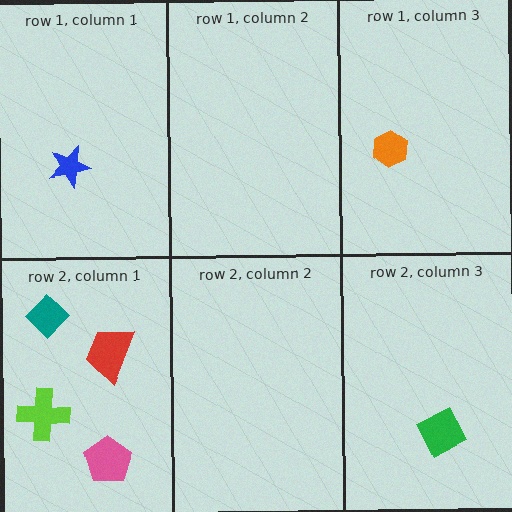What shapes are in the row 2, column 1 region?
The red trapezoid, the lime cross, the teal diamond, the pink pentagon.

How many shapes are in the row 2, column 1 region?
4.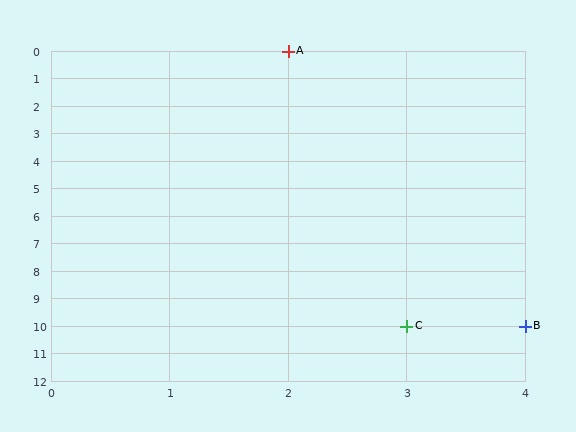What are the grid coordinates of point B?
Point B is at grid coordinates (4, 10).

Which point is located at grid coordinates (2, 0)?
Point A is at (2, 0).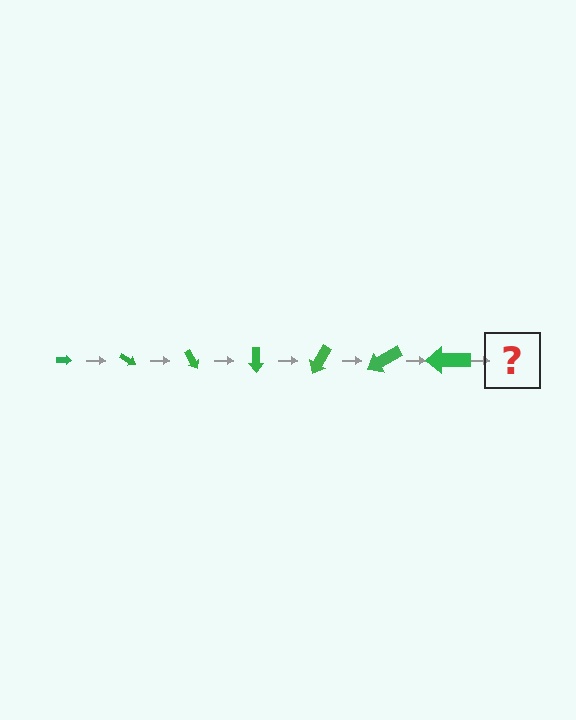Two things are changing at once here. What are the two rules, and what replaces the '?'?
The two rules are that the arrow grows larger each step and it rotates 30 degrees each step. The '?' should be an arrow, larger than the previous one and rotated 210 degrees from the start.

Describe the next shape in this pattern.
It should be an arrow, larger than the previous one and rotated 210 degrees from the start.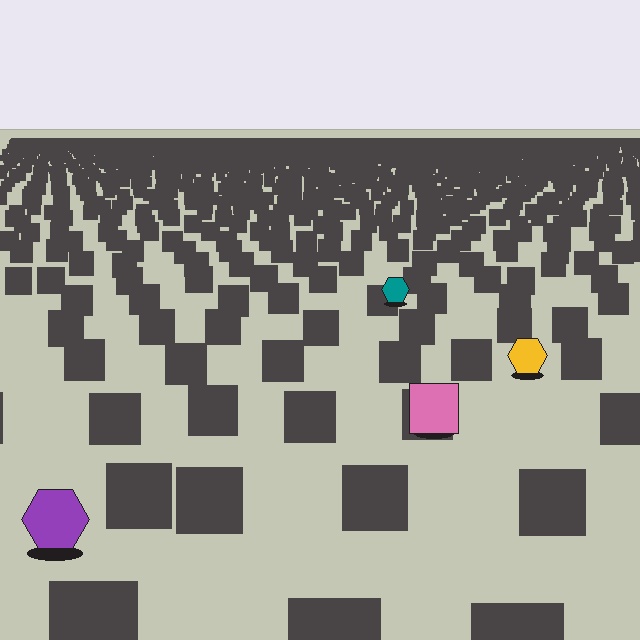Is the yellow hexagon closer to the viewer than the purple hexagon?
No. The purple hexagon is closer — you can tell from the texture gradient: the ground texture is coarser near it.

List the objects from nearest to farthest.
From nearest to farthest: the purple hexagon, the pink square, the yellow hexagon, the teal hexagon.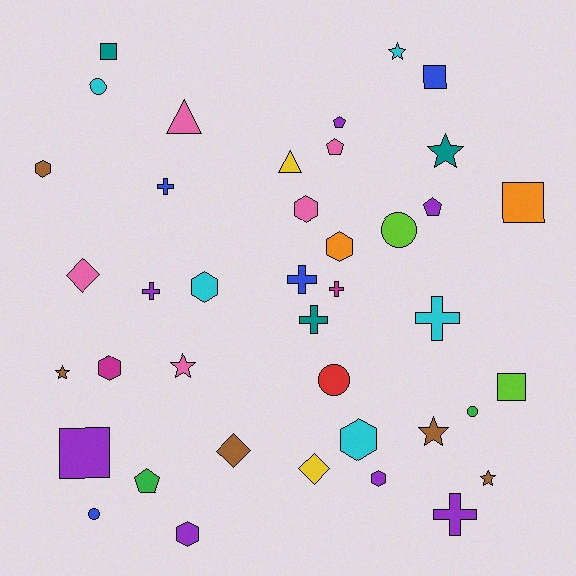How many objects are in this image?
There are 40 objects.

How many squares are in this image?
There are 5 squares.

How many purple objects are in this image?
There are 7 purple objects.